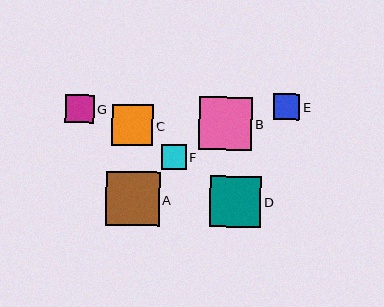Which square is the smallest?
Square F is the smallest with a size of approximately 25 pixels.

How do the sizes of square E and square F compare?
Square E and square F are approximately the same size.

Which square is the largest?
Square A is the largest with a size of approximately 54 pixels.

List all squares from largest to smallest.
From largest to smallest: A, B, D, C, G, E, F.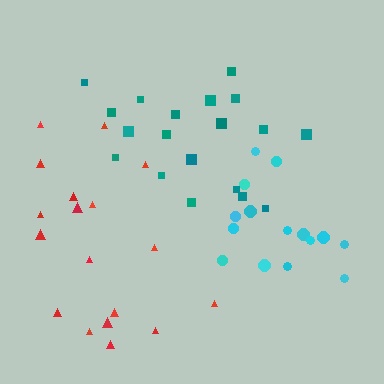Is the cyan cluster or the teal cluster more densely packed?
Cyan.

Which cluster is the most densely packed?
Cyan.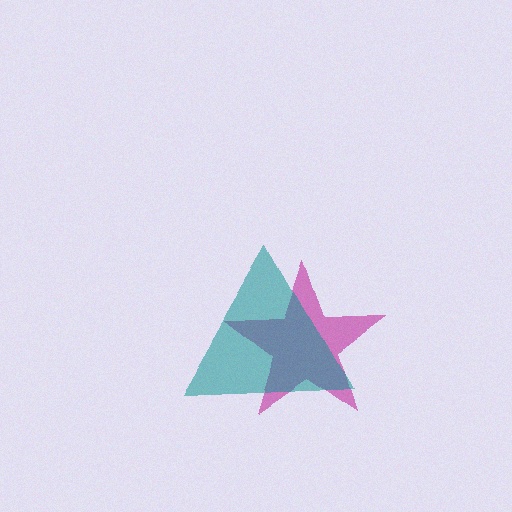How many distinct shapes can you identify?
There are 2 distinct shapes: a magenta star, a teal triangle.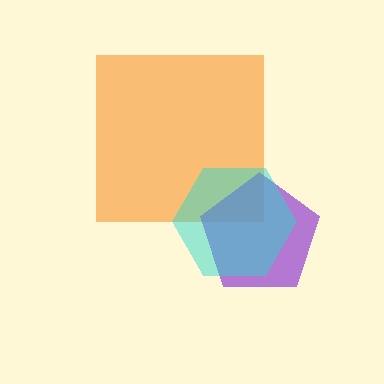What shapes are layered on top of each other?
The layered shapes are: an orange square, a purple pentagon, a cyan hexagon.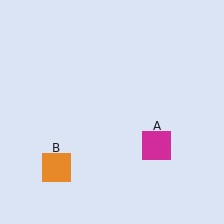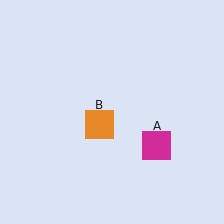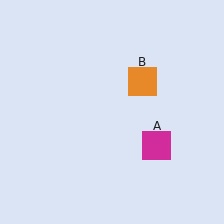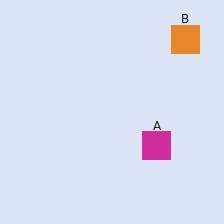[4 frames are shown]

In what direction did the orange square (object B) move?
The orange square (object B) moved up and to the right.